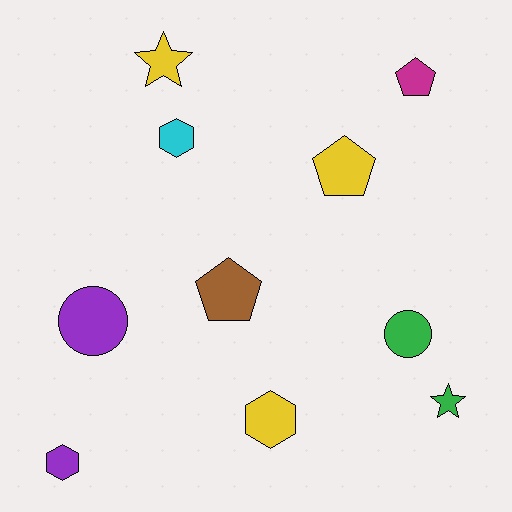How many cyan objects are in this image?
There is 1 cyan object.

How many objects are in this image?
There are 10 objects.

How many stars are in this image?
There are 2 stars.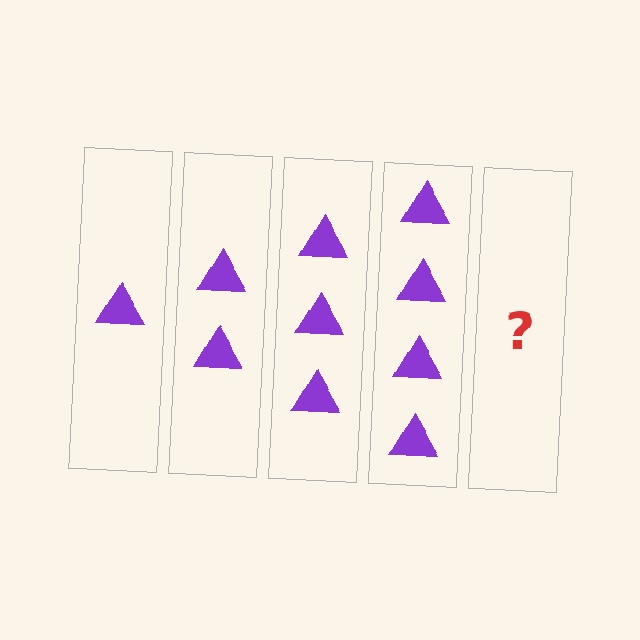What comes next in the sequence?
The next element should be 5 triangles.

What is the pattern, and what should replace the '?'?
The pattern is that each step adds one more triangle. The '?' should be 5 triangles.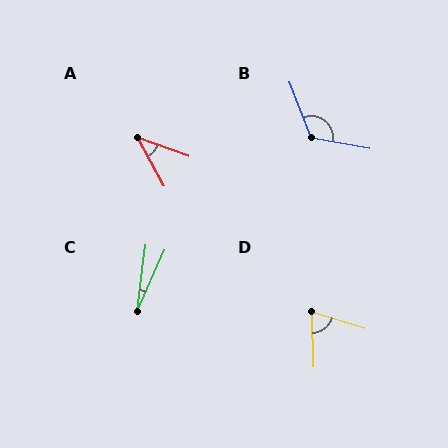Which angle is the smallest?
C, at approximately 17 degrees.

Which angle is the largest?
B, at approximately 121 degrees.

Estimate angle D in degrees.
Approximately 71 degrees.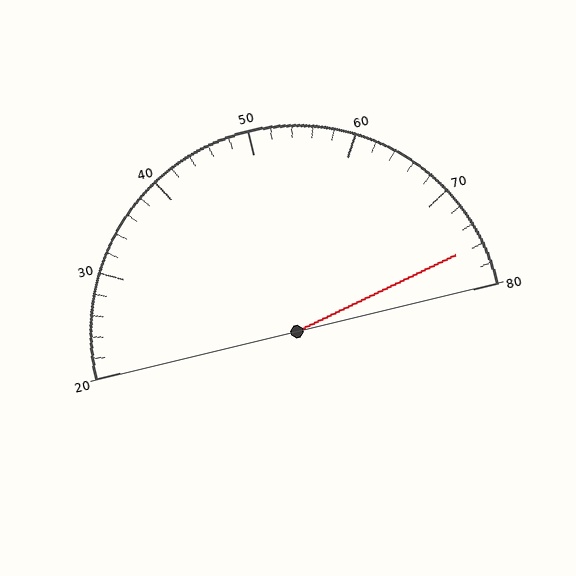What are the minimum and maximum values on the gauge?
The gauge ranges from 20 to 80.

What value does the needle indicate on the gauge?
The needle indicates approximately 76.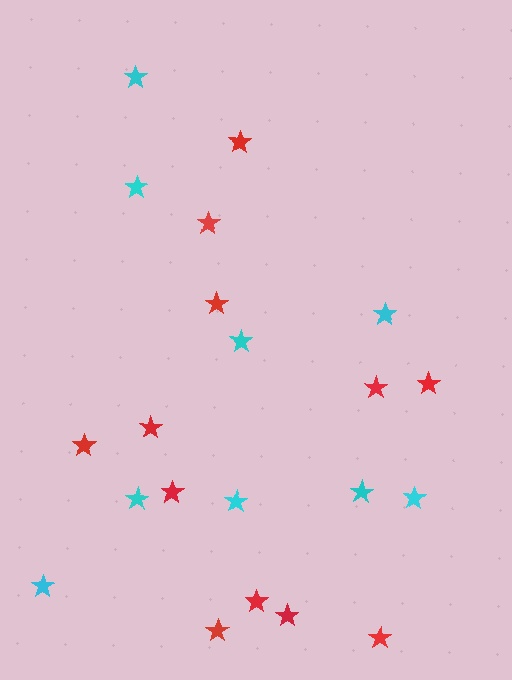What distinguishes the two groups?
There are 2 groups: one group of red stars (12) and one group of cyan stars (9).